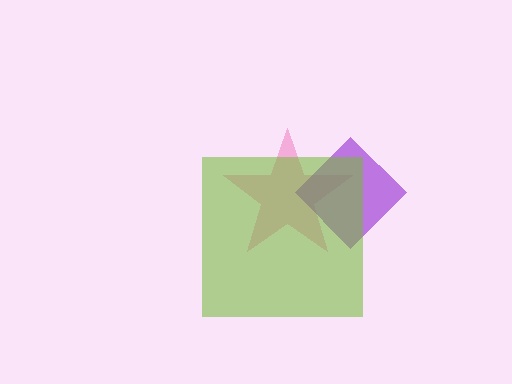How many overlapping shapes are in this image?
There are 3 overlapping shapes in the image.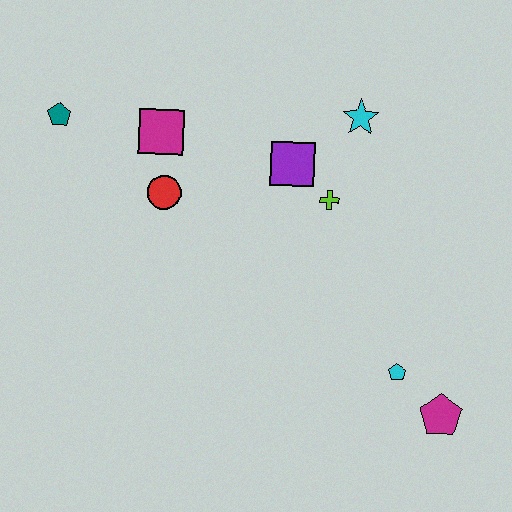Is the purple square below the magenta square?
Yes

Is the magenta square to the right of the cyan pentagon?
No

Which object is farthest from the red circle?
The magenta pentagon is farthest from the red circle.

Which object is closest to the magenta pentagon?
The cyan pentagon is closest to the magenta pentagon.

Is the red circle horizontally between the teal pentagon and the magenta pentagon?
Yes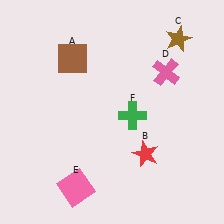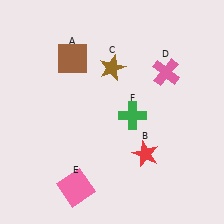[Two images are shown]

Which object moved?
The brown star (C) moved left.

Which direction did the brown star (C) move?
The brown star (C) moved left.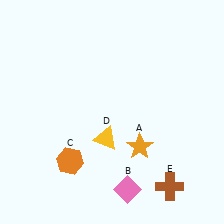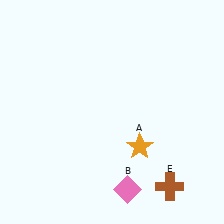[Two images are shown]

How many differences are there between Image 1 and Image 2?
There are 2 differences between the two images.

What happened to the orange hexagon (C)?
The orange hexagon (C) was removed in Image 2. It was in the bottom-left area of Image 1.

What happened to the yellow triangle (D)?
The yellow triangle (D) was removed in Image 2. It was in the bottom-left area of Image 1.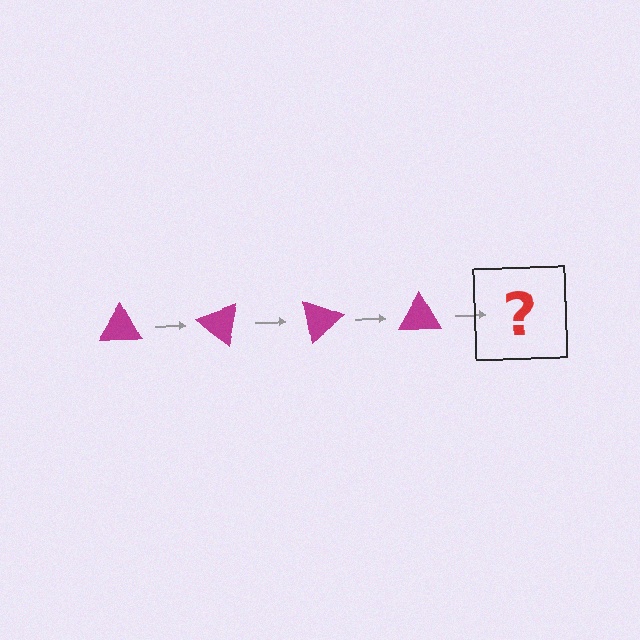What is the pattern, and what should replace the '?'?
The pattern is that the triangle rotates 40 degrees each step. The '?' should be a magenta triangle rotated 160 degrees.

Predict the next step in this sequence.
The next step is a magenta triangle rotated 160 degrees.